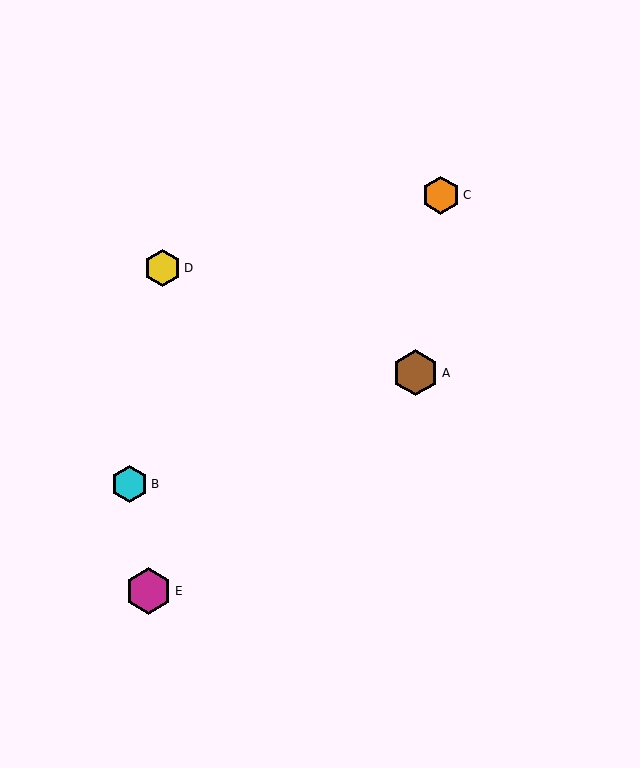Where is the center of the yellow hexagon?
The center of the yellow hexagon is at (163, 268).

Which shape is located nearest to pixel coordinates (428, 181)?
The orange hexagon (labeled C) at (441, 195) is nearest to that location.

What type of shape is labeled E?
Shape E is a magenta hexagon.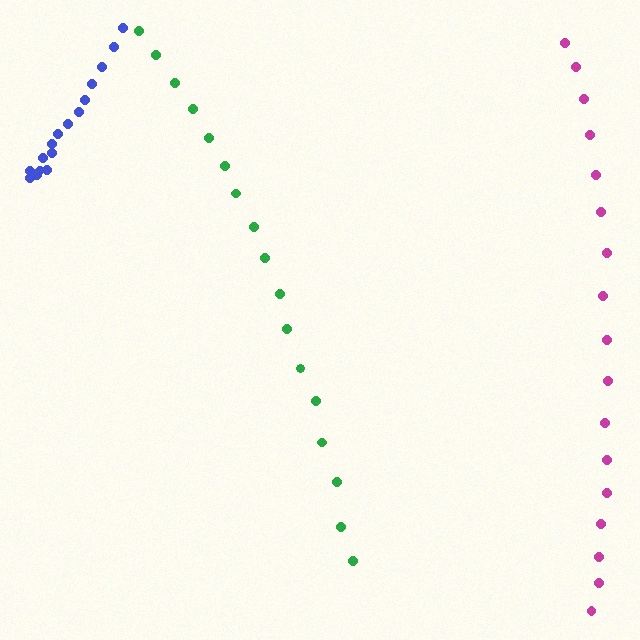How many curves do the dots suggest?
There are 3 distinct paths.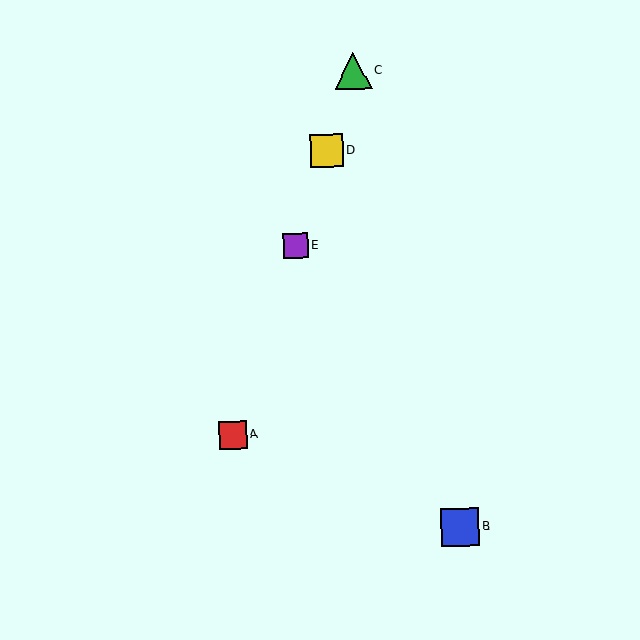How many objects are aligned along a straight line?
4 objects (A, C, D, E) are aligned along a straight line.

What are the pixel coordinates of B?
Object B is at (460, 527).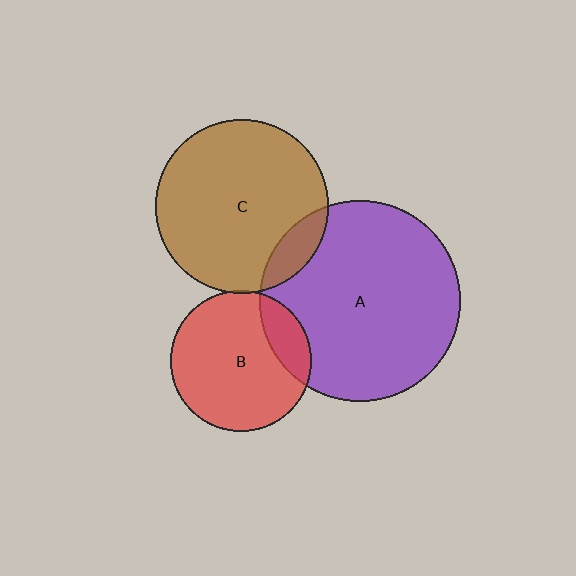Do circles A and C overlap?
Yes.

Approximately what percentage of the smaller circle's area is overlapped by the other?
Approximately 10%.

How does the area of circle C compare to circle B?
Approximately 1.5 times.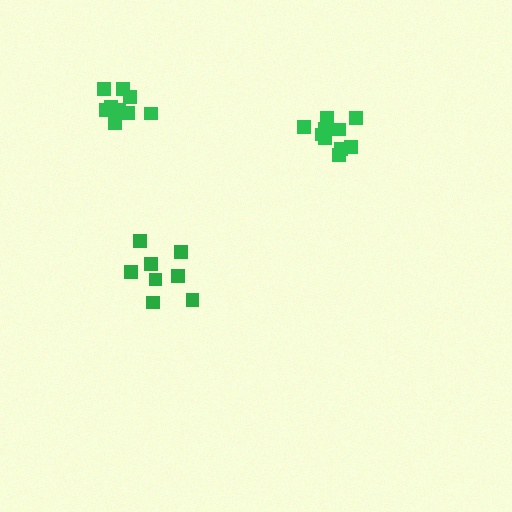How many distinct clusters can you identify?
There are 3 distinct clusters.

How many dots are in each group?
Group 1: 8 dots, Group 2: 9 dots, Group 3: 10 dots (27 total).